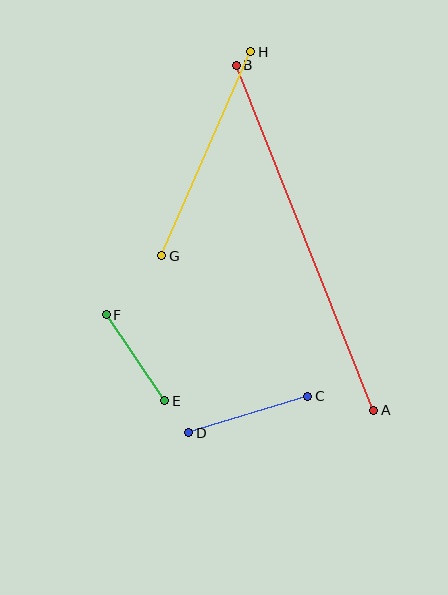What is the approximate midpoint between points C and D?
The midpoint is at approximately (248, 415) pixels.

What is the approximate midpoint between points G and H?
The midpoint is at approximately (206, 154) pixels.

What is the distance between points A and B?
The distance is approximately 371 pixels.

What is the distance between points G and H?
The distance is approximately 222 pixels.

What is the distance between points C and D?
The distance is approximately 124 pixels.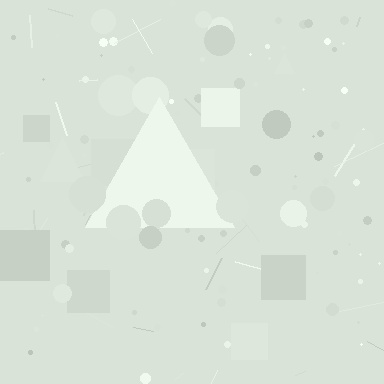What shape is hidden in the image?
A triangle is hidden in the image.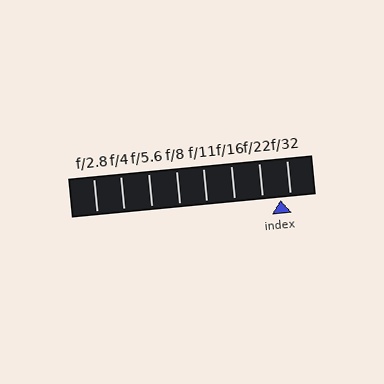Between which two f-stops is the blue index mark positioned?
The index mark is between f/22 and f/32.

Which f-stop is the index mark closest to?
The index mark is closest to f/32.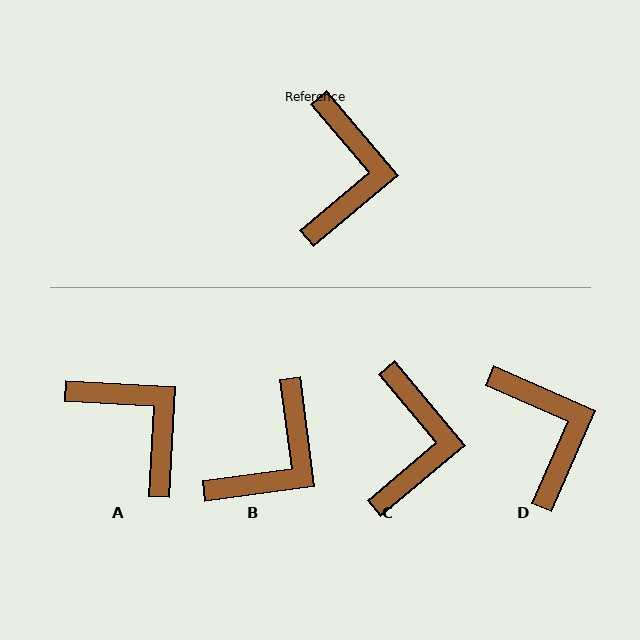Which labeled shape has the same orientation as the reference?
C.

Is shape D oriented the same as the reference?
No, it is off by about 26 degrees.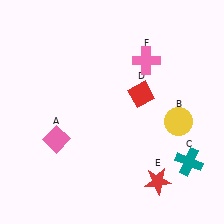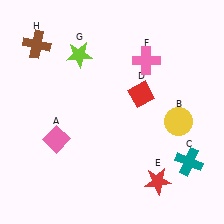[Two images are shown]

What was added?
A lime star (G), a brown cross (H) were added in Image 2.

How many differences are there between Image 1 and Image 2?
There are 2 differences between the two images.